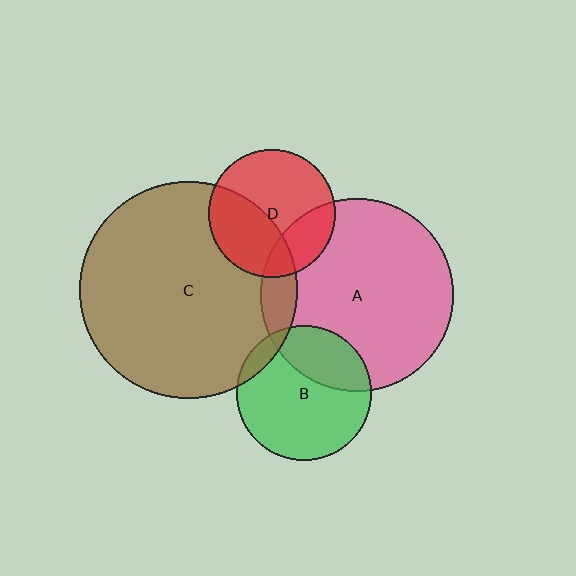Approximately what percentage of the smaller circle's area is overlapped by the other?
Approximately 25%.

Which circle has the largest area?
Circle C (brown).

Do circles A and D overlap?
Yes.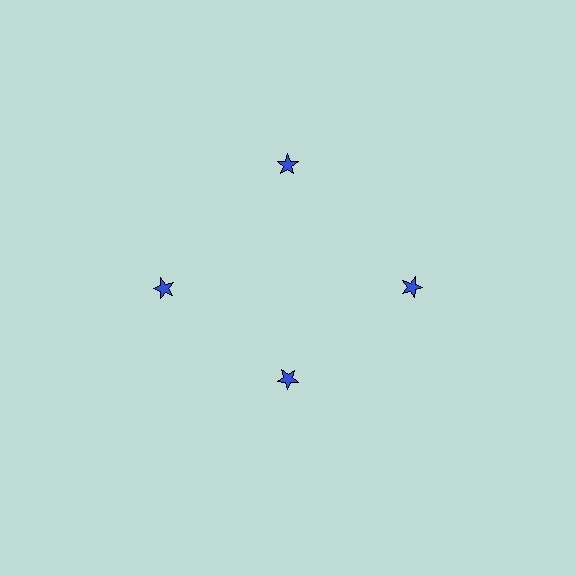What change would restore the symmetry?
The symmetry would be restored by moving it outward, back onto the ring so that all 4 stars sit at equal angles and equal distance from the center.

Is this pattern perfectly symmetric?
No. The 4 blue stars are arranged in a ring, but one element near the 6 o'clock position is pulled inward toward the center, breaking the 4-fold rotational symmetry.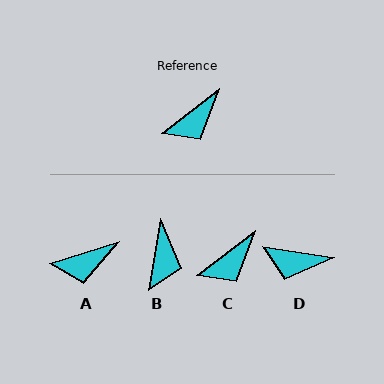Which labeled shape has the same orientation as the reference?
C.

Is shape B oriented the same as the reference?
No, it is off by about 43 degrees.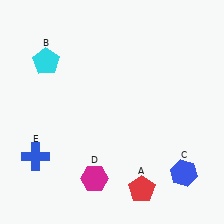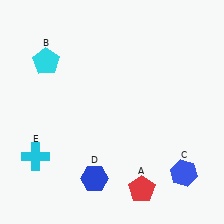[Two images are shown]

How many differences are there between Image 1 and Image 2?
There are 2 differences between the two images.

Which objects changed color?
D changed from magenta to blue. E changed from blue to cyan.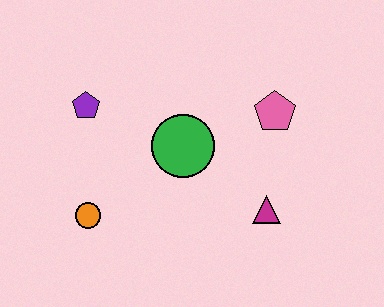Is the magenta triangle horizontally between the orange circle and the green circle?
No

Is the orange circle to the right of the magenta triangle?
No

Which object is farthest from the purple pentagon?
The magenta triangle is farthest from the purple pentagon.